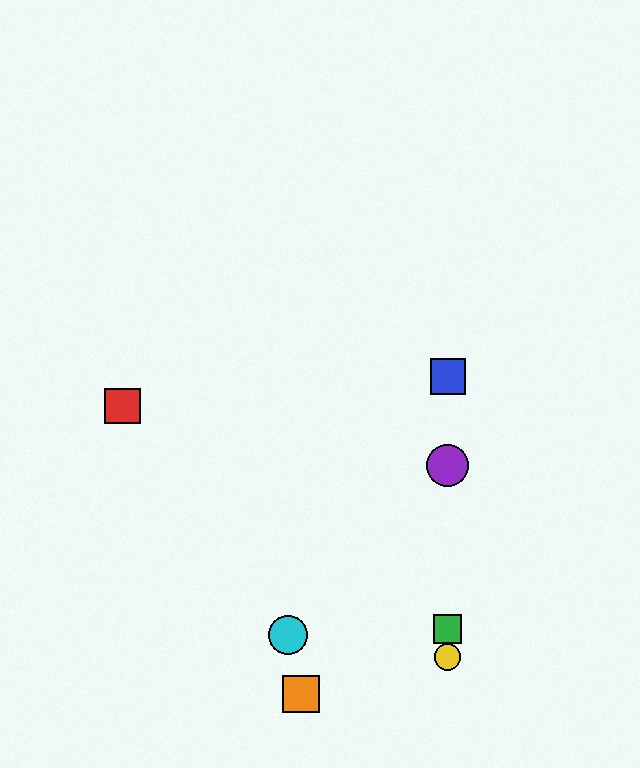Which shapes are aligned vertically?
The blue square, the green square, the yellow circle, the purple circle are aligned vertically.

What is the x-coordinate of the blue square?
The blue square is at x≈448.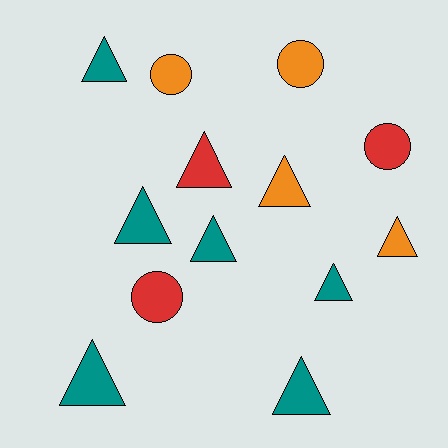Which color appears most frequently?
Teal, with 6 objects.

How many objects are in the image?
There are 13 objects.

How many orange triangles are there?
There are 2 orange triangles.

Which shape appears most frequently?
Triangle, with 9 objects.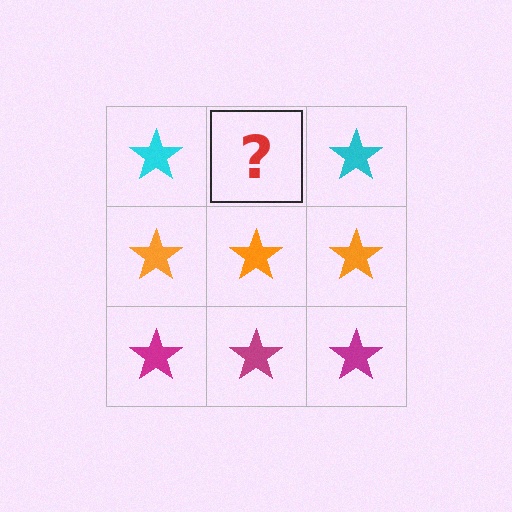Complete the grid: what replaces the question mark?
The question mark should be replaced with a cyan star.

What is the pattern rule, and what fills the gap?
The rule is that each row has a consistent color. The gap should be filled with a cyan star.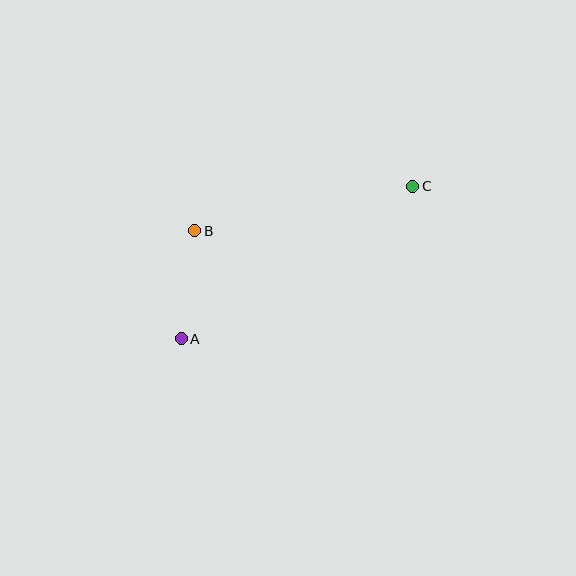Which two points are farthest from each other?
Points A and C are farthest from each other.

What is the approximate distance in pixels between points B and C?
The distance between B and C is approximately 223 pixels.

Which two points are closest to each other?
Points A and B are closest to each other.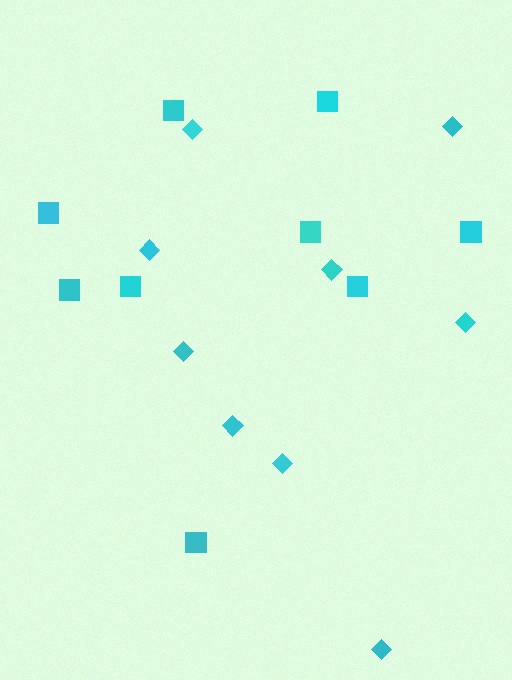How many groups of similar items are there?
There are 2 groups: one group of squares (9) and one group of diamonds (9).